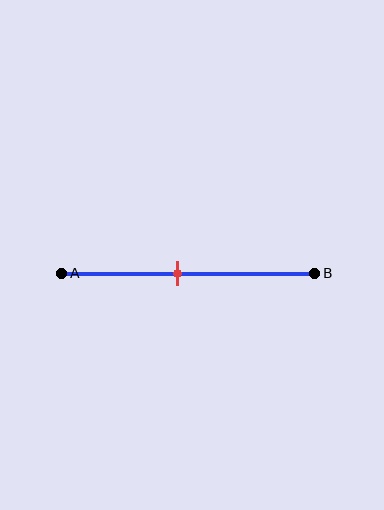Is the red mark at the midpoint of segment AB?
No, the mark is at about 45% from A, not at the 50% midpoint.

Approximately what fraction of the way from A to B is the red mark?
The red mark is approximately 45% of the way from A to B.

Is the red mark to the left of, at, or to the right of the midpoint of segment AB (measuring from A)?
The red mark is to the left of the midpoint of segment AB.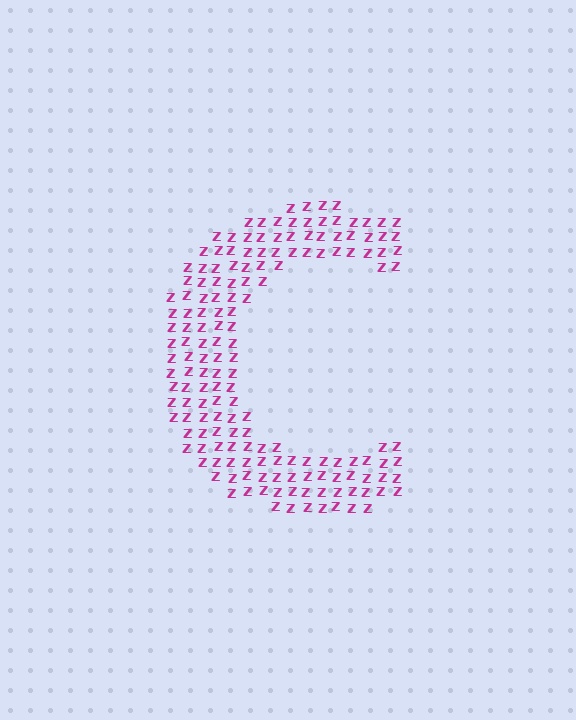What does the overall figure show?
The overall figure shows the letter C.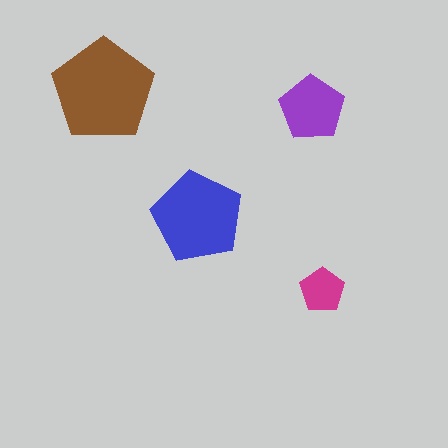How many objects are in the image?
There are 4 objects in the image.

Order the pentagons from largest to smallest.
the brown one, the blue one, the purple one, the magenta one.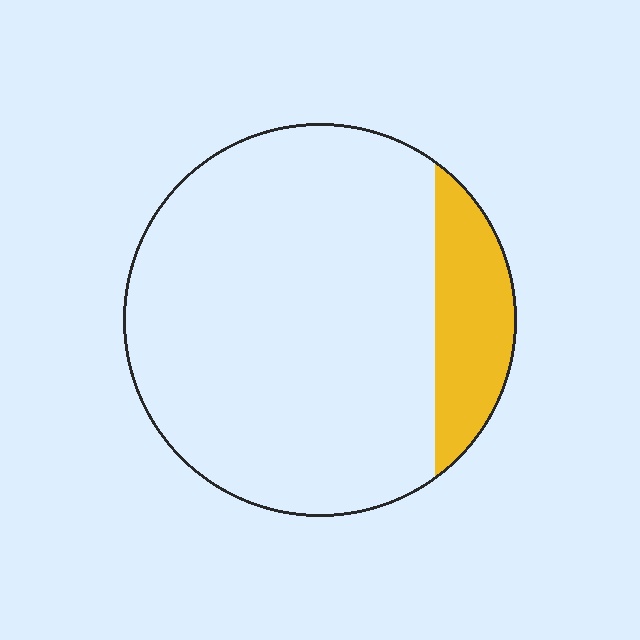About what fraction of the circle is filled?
About one sixth (1/6).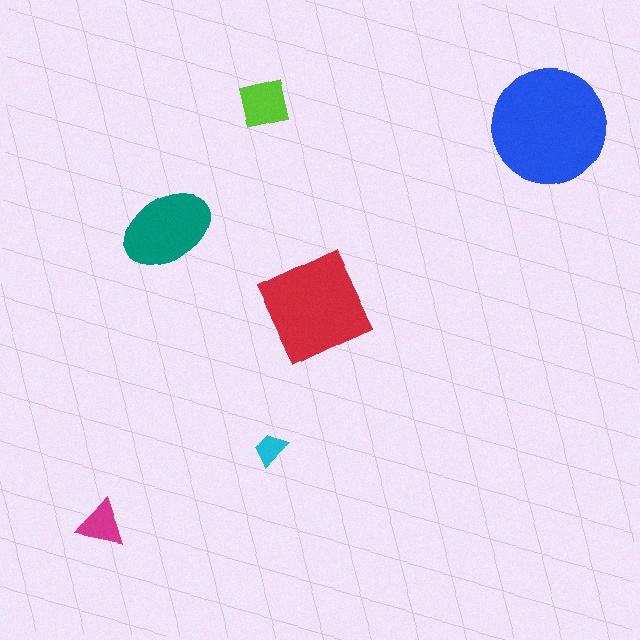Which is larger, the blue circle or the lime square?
The blue circle.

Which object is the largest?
The blue circle.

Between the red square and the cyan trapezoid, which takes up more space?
The red square.